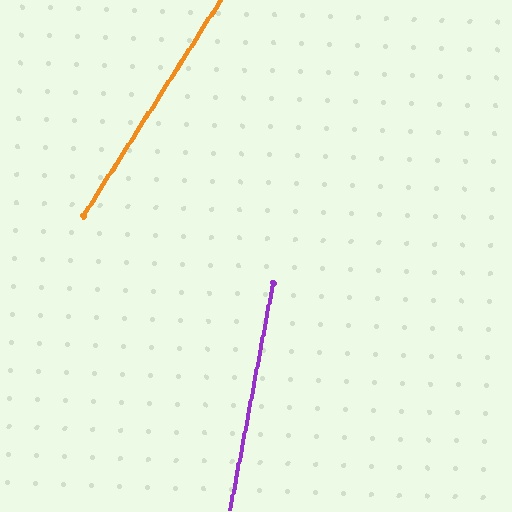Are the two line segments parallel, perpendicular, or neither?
Neither parallel nor perpendicular — they differ by about 22°.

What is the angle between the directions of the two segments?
Approximately 22 degrees.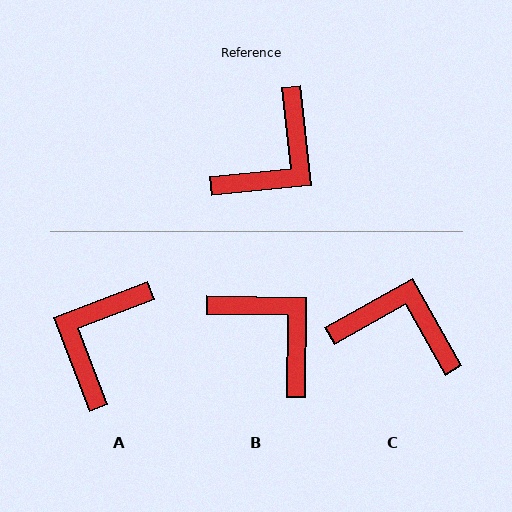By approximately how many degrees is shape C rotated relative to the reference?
Approximately 113 degrees counter-clockwise.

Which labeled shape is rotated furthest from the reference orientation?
A, about 165 degrees away.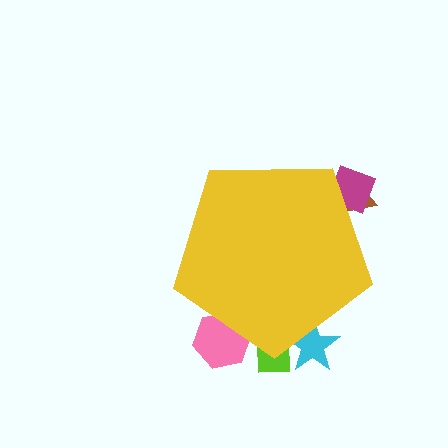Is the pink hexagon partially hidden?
Yes, the pink hexagon is partially hidden behind the yellow pentagon.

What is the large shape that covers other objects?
A yellow pentagon.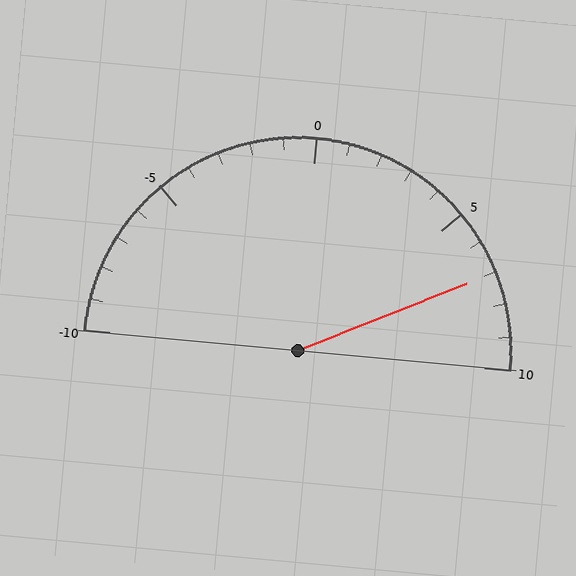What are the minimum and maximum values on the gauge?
The gauge ranges from -10 to 10.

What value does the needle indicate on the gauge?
The needle indicates approximately 7.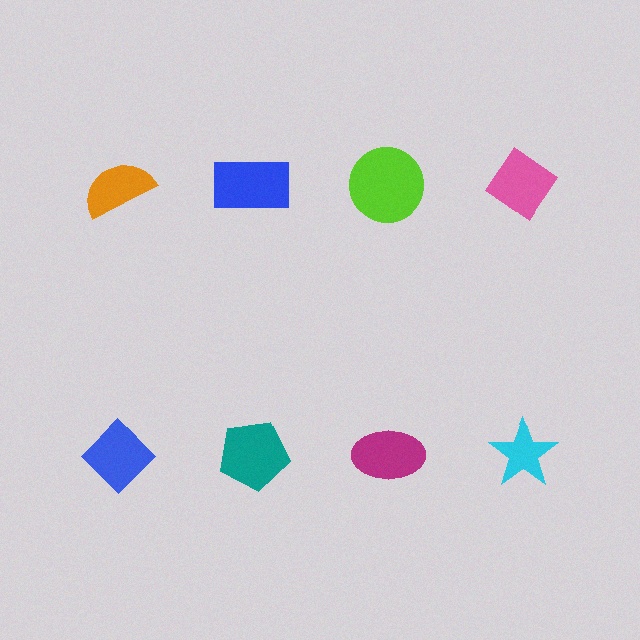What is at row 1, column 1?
An orange semicircle.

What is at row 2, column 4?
A cyan star.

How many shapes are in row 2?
4 shapes.